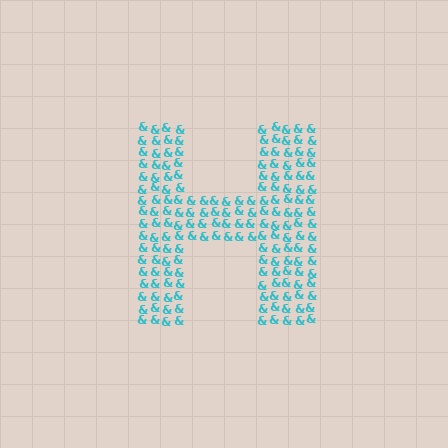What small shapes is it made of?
It is made of small ampersands.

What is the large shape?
The large shape is the letter H.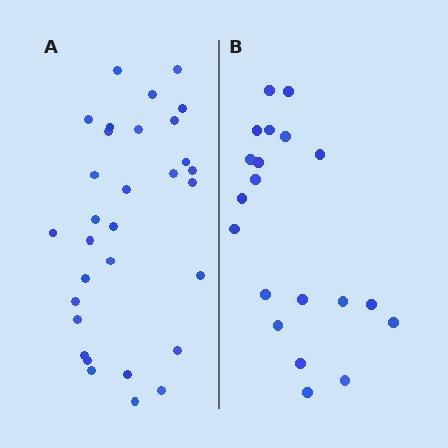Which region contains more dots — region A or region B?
Region A (the left region) has more dots.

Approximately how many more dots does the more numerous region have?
Region A has roughly 12 or so more dots than region B.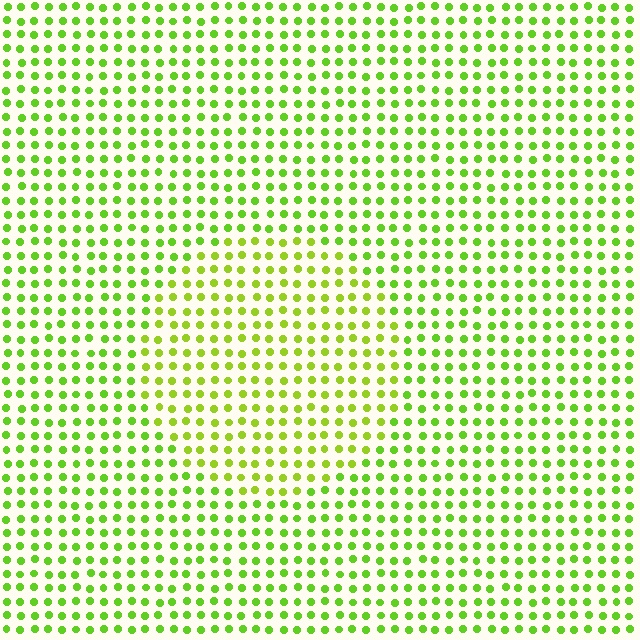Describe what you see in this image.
The image is filled with small lime elements in a uniform arrangement. A circle-shaped region is visible where the elements are tinted to a slightly different hue, forming a subtle color boundary.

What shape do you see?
I see a circle.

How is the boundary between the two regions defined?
The boundary is defined purely by a slight shift in hue (about 19 degrees). Spacing, size, and orientation are identical on both sides.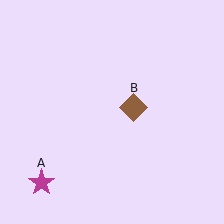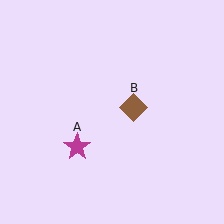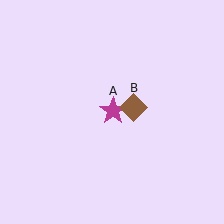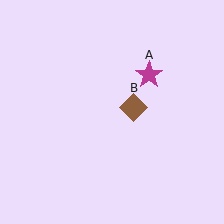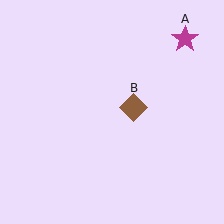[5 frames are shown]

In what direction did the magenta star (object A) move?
The magenta star (object A) moved up and to the right.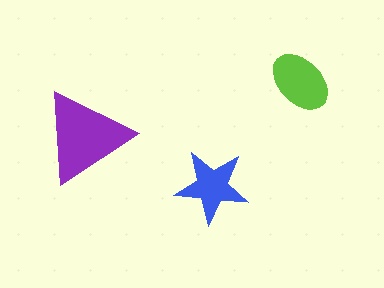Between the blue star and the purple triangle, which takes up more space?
The purple triangle.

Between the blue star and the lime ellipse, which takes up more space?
The lime ellipse.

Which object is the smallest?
The blue star.